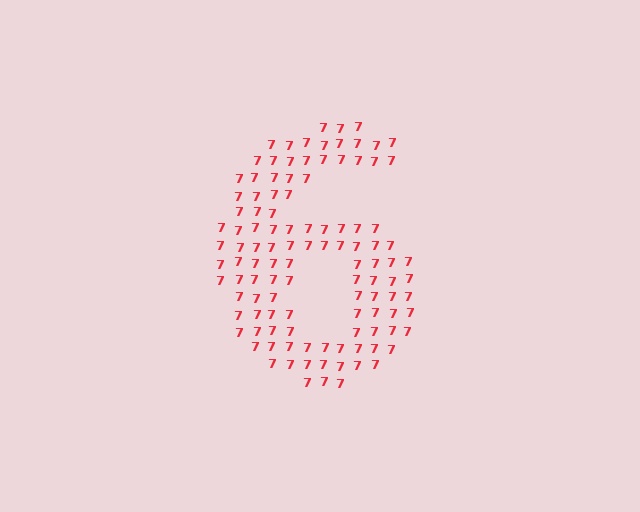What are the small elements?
The small elements are digit 7's.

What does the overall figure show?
The overall figure shows the digit 6.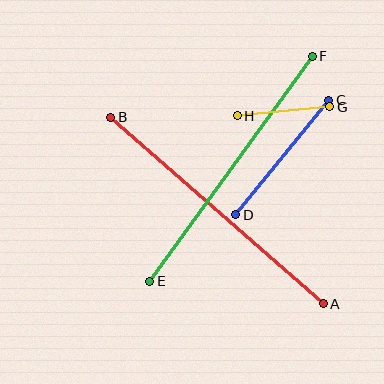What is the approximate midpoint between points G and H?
The midpoint is at approximately (284, 111) pixels.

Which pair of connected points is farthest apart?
Points A and B are farthest apart.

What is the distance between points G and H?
The distance is approximately 93 pixels.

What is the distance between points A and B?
The distance is approximately 282 pixels.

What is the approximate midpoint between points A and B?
The midpoint is at approximately (217, 210) pixels.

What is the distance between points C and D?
The distance is approximately 147 pixels.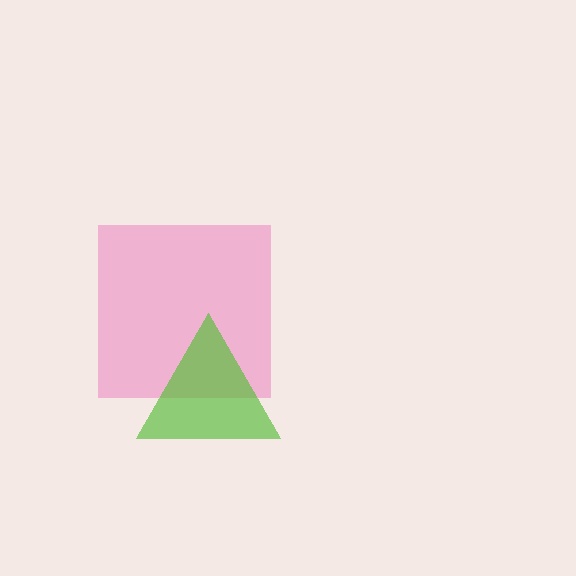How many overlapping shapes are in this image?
There are 2 overlapping shapes in the image.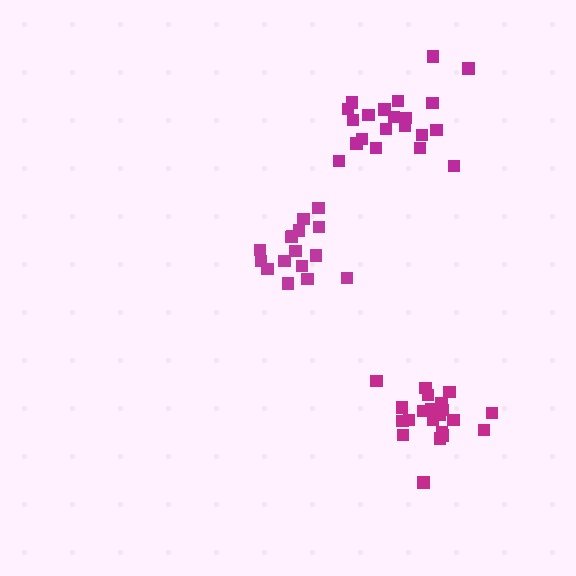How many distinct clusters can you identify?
There are 3 distinct clusters.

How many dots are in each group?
Group 1: 16 dots, Group 2: 21 dots, Group 3: 21 dots (58 total).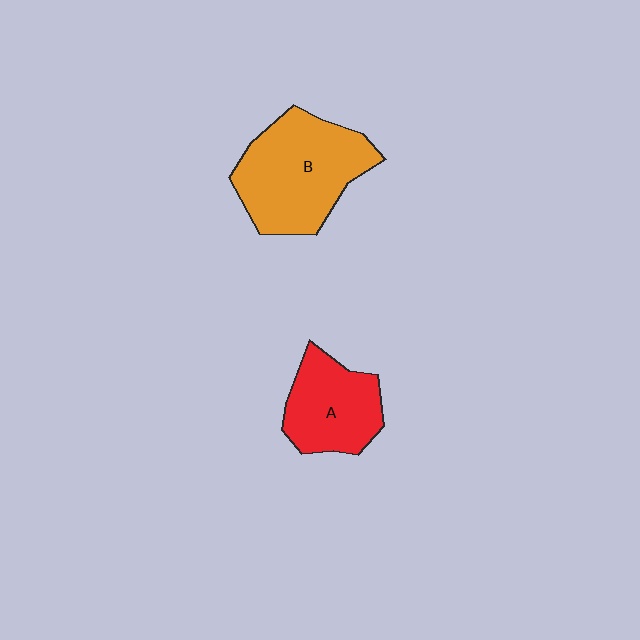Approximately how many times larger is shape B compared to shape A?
Approximately 1.5 times.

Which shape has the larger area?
Shape B (orange).